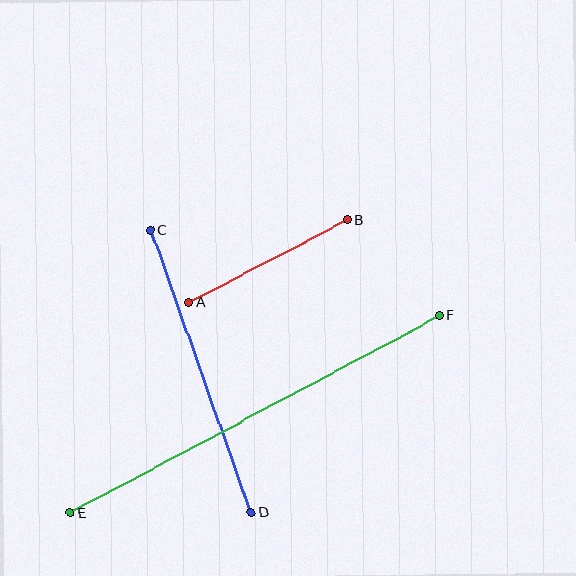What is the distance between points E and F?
The distance is approximately 418 pixels.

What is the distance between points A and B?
The distance is approximately 178 pixels.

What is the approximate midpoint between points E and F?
The midpoint is at approximately (255, 414) pixels.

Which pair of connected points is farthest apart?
Points E and F are farthest apart.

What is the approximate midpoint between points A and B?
The midpoint is at approximately (268, 261) pixels.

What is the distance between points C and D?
The distance is approximately 300 pixels.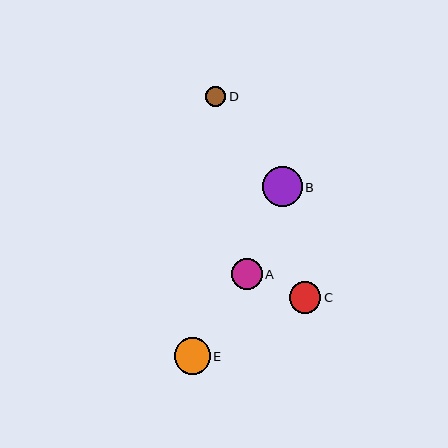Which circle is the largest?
Circle B is the largest with a size of approximately 40 pixels.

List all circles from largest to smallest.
From largest to smallest: B, E, C, A, D.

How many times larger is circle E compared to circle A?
Circle E is approximately 1.2 times the size of circle A.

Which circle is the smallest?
Circle D is the smallest with a size of approximately 20 pixels.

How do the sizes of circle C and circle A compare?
Circle C and circle A are approximately the same size.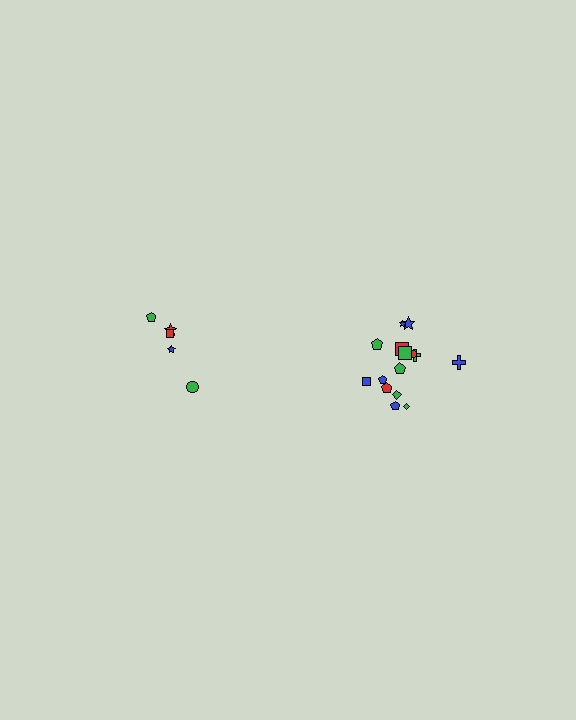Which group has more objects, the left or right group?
The right group.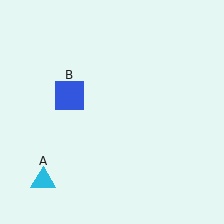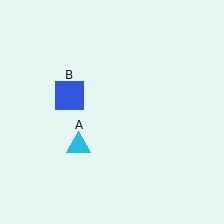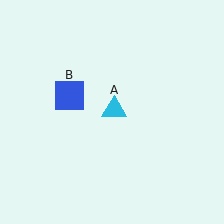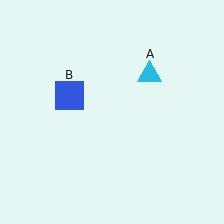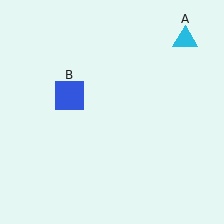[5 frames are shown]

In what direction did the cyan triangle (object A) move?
The cyan triangle (object A) moved up and to the right.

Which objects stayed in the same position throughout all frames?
Blue square (object B) remained stationary.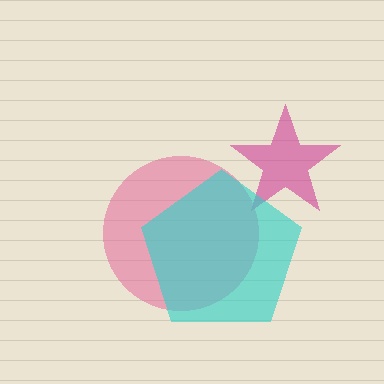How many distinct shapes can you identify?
There are 3 distinct shapes: a magenta star, a pink circle, a cyan pentagon.